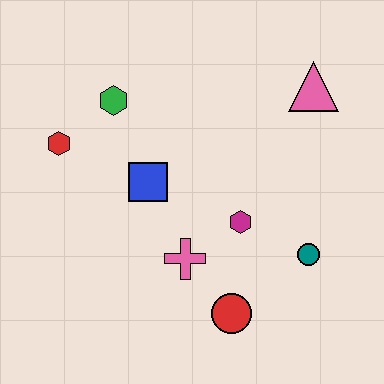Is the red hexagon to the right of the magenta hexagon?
No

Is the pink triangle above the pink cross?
Yes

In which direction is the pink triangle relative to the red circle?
The pink triangle is above the red circle.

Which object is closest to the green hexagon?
The red hexagon is closest to the green hexagon.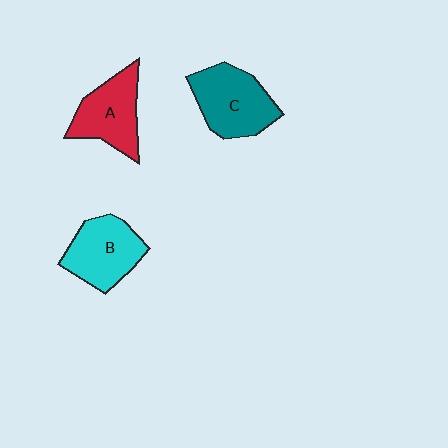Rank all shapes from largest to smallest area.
From largest to smallest: C (teal), B (cyan), A (red).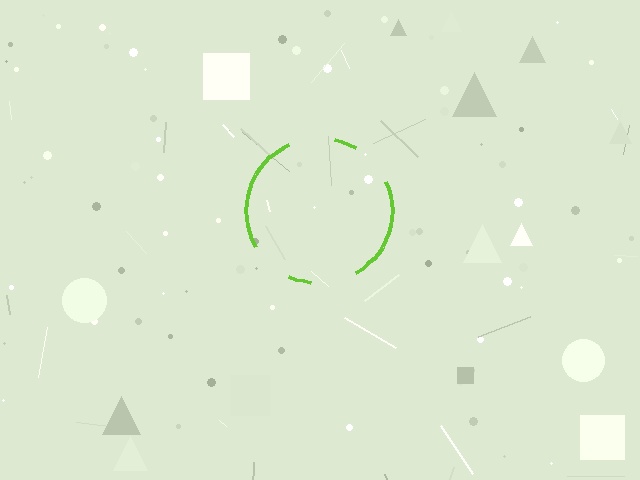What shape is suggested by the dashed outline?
The dashed outline suggests a circle.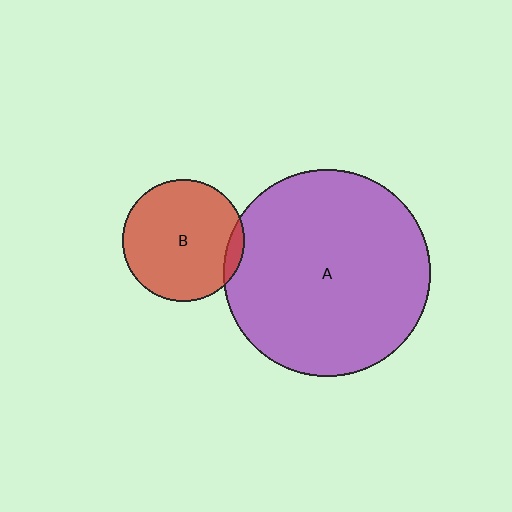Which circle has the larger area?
Circle A (purple).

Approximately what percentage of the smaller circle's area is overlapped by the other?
Approximately 5%.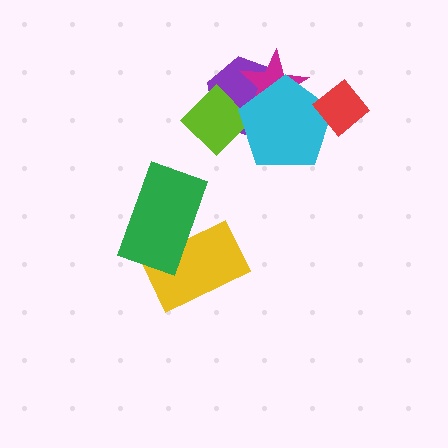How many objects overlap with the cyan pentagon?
4 objects overlap with the cyan pentagon.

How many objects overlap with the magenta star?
2 objects overlap with the magenta star.